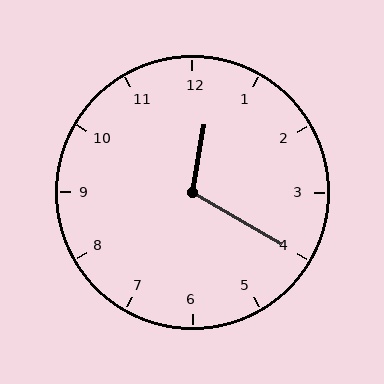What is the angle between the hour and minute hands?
Approximately 110 degrees.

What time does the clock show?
12:20.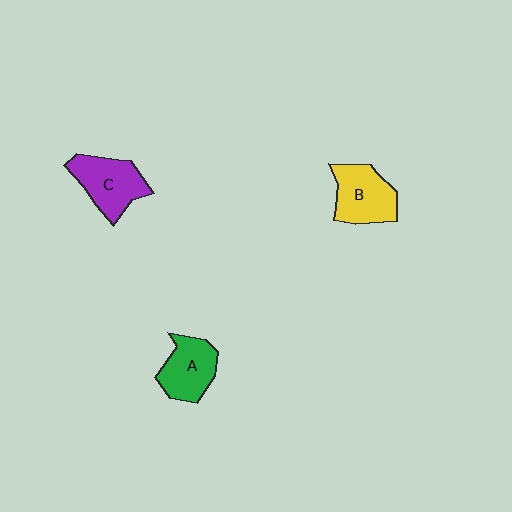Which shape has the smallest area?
Shape A (green).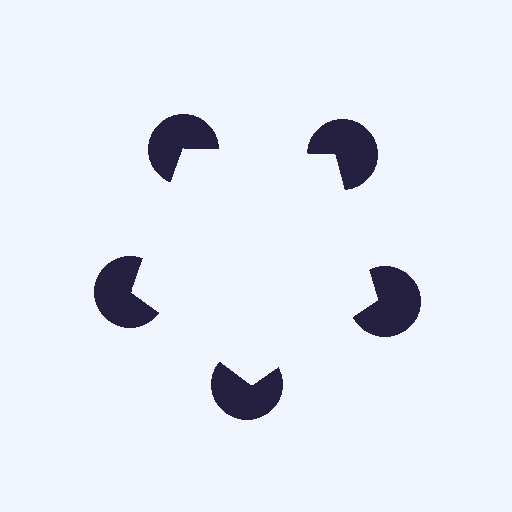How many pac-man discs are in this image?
There are 5 — one at each vertex of the illusory pentagon.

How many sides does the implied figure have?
5 sides.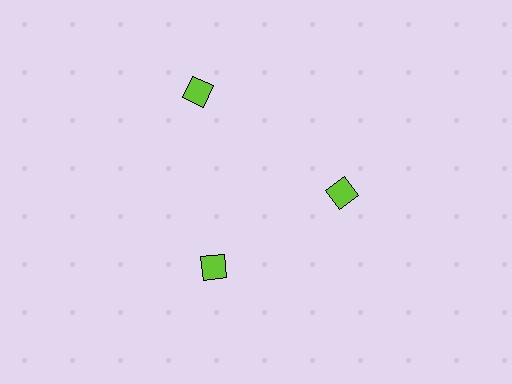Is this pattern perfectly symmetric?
No. The 3 lime diamonds are arranged in a ring, but one element near the 11 o'clock position is pushed outward from the center, breaking the 3-fold rotational symmetry.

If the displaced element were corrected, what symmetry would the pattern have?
It would have 3-fold rotational symmetry — the pattern would map onto itself every 120 degrees.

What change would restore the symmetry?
The symmetry would be restored by moving it inward, back onto the ring so that all 3 diamonds sit at equal angles and equal distance from the center.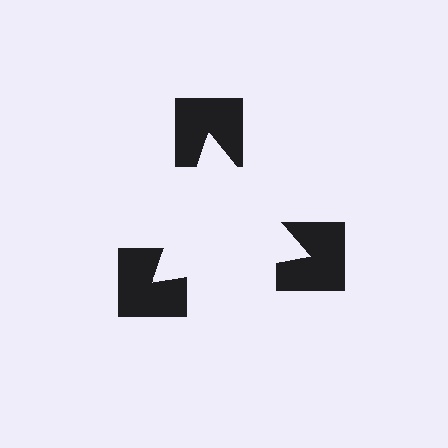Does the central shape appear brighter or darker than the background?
It typically appears slightly brighter than the background, even though no actual brightness change is drawn.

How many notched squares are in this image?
There are 3 — one at each vertex of the illusory triangle.